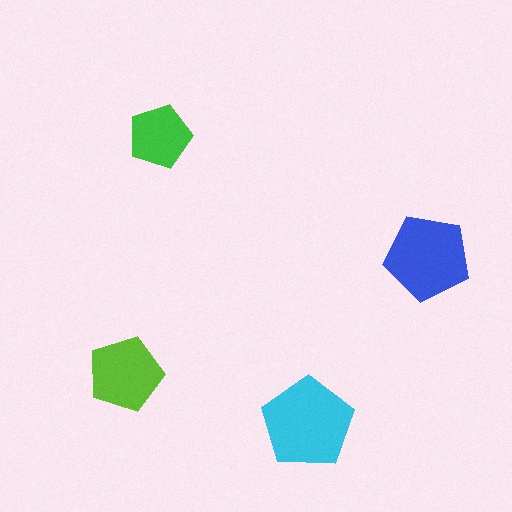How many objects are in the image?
There are 4 objects in the image.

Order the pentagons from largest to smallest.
the cyan one, the blue one, the lime one, the green one.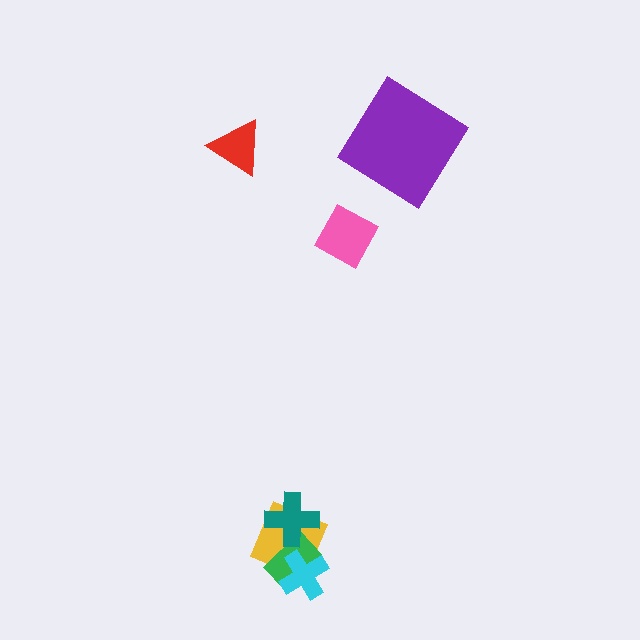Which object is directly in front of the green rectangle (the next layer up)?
The teal cross is directly in front of the green rectangle.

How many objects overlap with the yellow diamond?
3 objects overlap with the yellow diamond.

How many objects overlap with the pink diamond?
0 objects overlap with the pink diamond.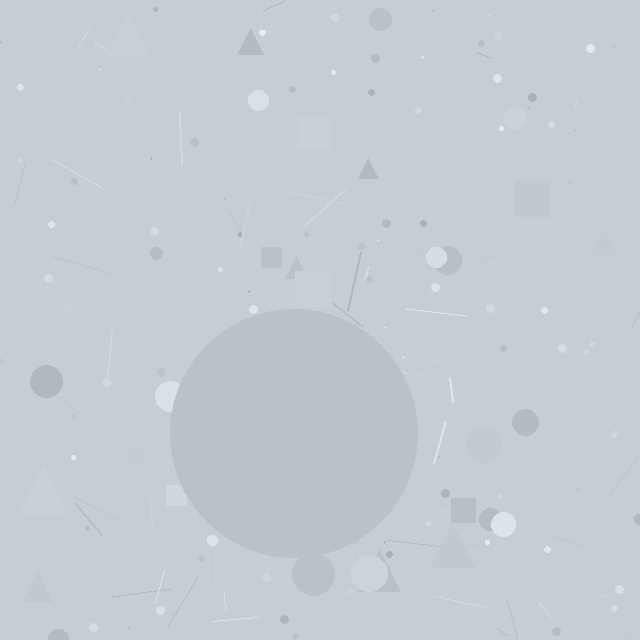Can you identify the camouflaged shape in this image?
The camouflaged shape is a circle.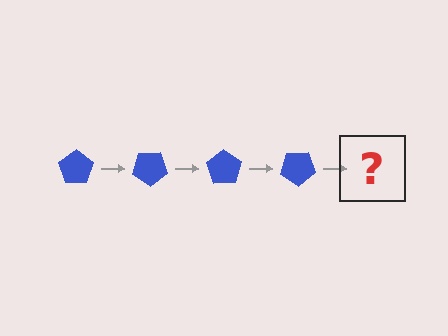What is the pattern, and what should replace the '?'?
The pattern is that the pentagon rotates 35 degrees each step. The '?' should be a blue pentagon rotated 140 degrees.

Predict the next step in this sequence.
The next step is a blue pentagon rotated 140 degrees.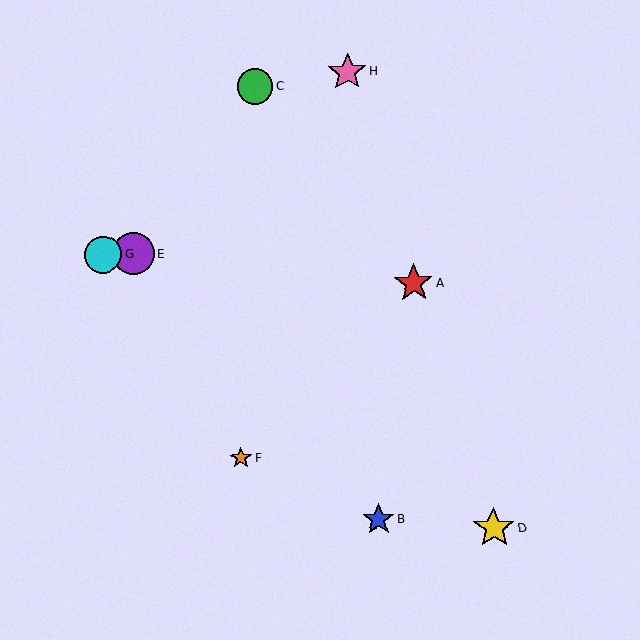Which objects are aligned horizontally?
Objects E, G are aligned horizontally.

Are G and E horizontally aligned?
Yes, both are at y≈255.